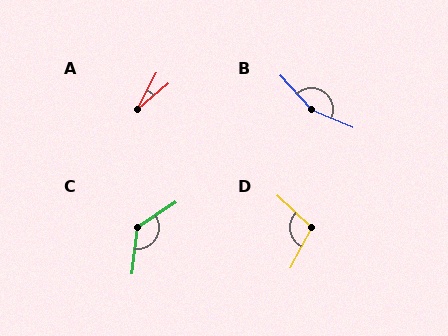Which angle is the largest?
B, at approximately 155 degrees.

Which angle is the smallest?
A, at approximately 21 degrees.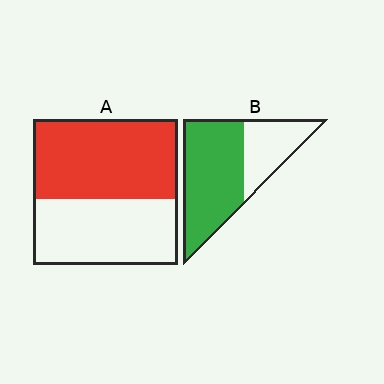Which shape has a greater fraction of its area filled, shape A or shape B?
Shape B.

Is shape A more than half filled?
Yes.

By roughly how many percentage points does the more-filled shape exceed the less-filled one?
By roughly 10 percentage points (B over A).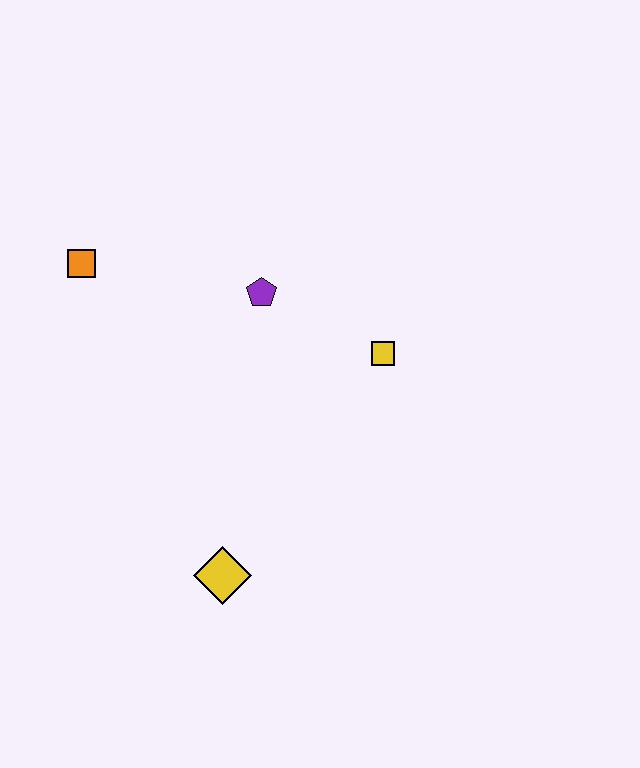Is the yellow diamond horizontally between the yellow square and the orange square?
Yes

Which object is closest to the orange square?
The purple pentagon is closest to the orange square.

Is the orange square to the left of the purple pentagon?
Yes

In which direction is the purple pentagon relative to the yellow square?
The purple pentagon is to the left of the yellow square.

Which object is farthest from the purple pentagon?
The yellow diamond is farthest from the purple pentagon.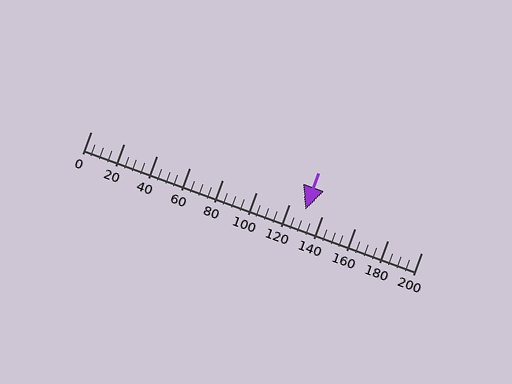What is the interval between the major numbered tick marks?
The major tick marks are spaced 20 units apart.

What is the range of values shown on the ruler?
The ruler shows values from 0 to 200.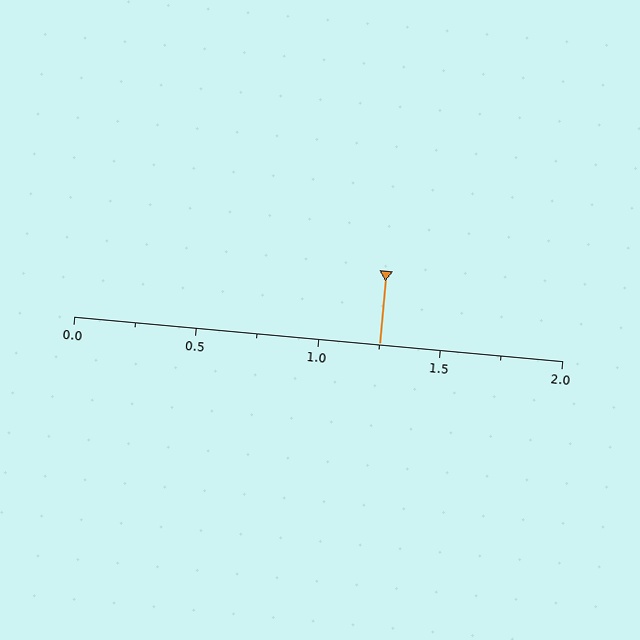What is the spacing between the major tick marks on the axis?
The major ticks are spaced 0.5 apart.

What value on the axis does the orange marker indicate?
The marker indicates approximately 1.25.